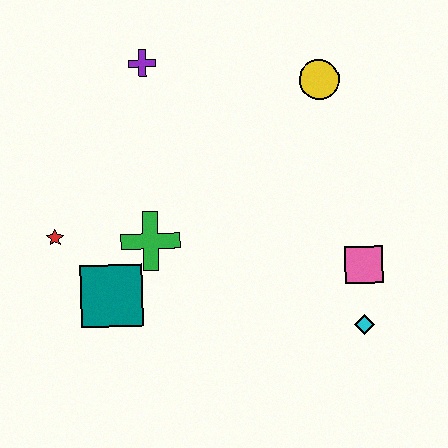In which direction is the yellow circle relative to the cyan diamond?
The yellow circle is above the cyan diamond.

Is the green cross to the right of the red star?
Yes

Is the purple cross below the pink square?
No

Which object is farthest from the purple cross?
The cyan diamond is farthest from the purple cross.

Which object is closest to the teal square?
The green cross is closest to the teal square.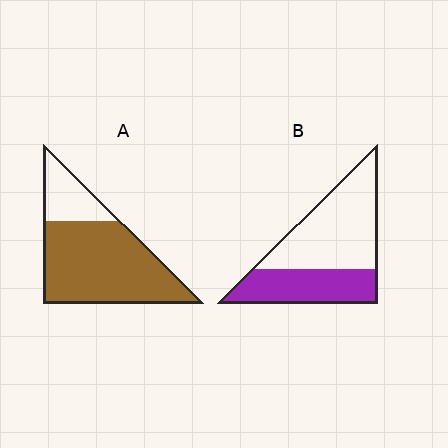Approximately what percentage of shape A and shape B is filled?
A is approximately 75% and B is approximately 40%.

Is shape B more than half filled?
No.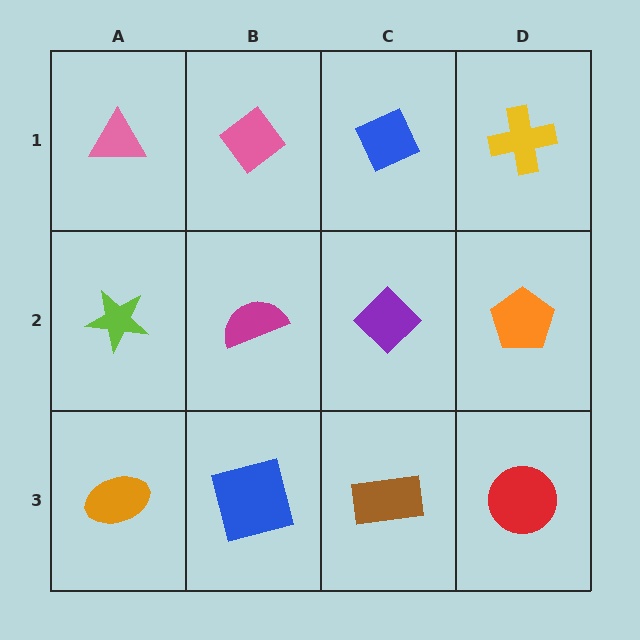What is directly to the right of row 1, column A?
A pink diamond.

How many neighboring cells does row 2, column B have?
4.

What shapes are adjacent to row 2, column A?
A pink triangle (row 1, column A), an orange ellipse (row 3, column A), a magenta semicircle (row 2, column B).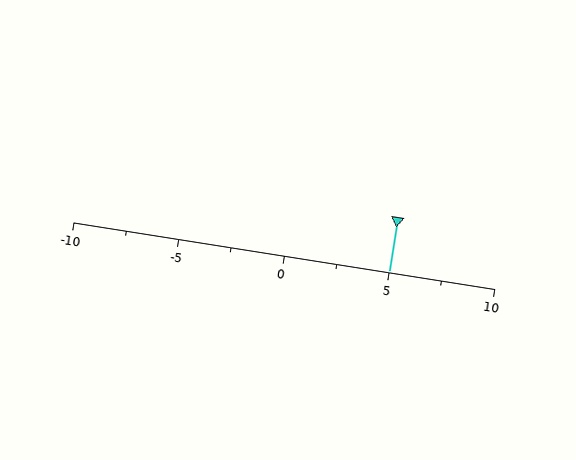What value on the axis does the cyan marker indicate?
The marker indicates approximately 5.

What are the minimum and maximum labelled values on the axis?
The axis runs from -10 to 10.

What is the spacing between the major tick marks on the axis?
The major ticks are spaced 5 apart.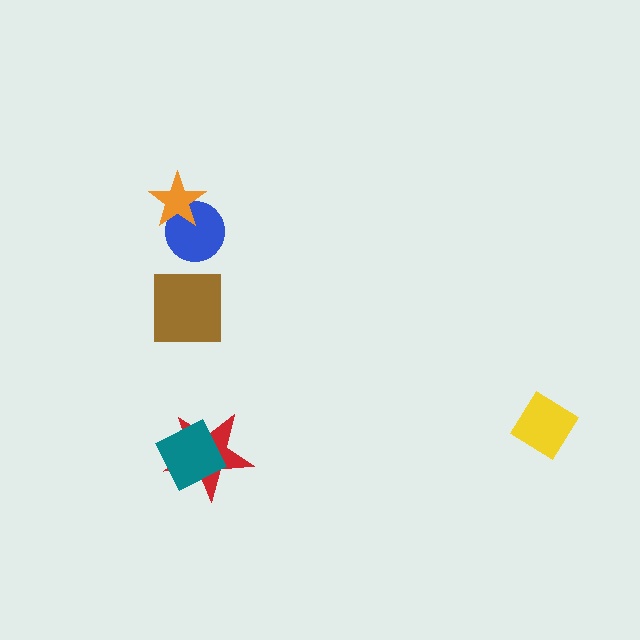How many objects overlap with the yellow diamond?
0 objects overlap with the yellow diamond.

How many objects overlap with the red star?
1 object overlaps with the red star.